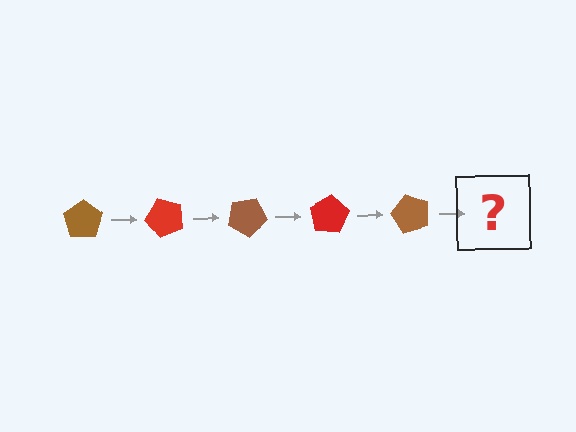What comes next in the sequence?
The next element should be a red pentagon, rotated 250 degrees from the start.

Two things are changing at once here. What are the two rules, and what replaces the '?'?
The two rules are that it rotates 50 degrees each step and the color cycles through brown and red. The '?' should be a red pentagon, rotated 250 degrees from the start.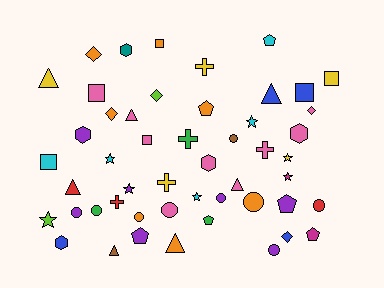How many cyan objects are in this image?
There are 5 cyan objects.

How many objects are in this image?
There are 50 objects.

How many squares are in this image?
There are 6 squares.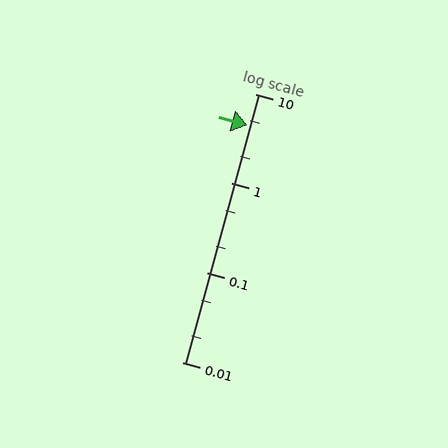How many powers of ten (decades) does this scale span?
The scale spans 3 decades, from 0.01 to 10.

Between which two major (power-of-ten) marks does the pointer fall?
The pointer is between 1 and 10.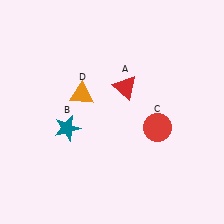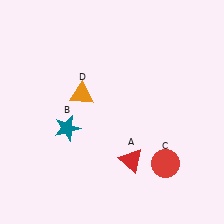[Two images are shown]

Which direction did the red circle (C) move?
The red circle (C) moved down.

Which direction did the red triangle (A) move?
The red triangle (A) moved down.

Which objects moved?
The objects that moved are: the red triangle (A), the red circle (C).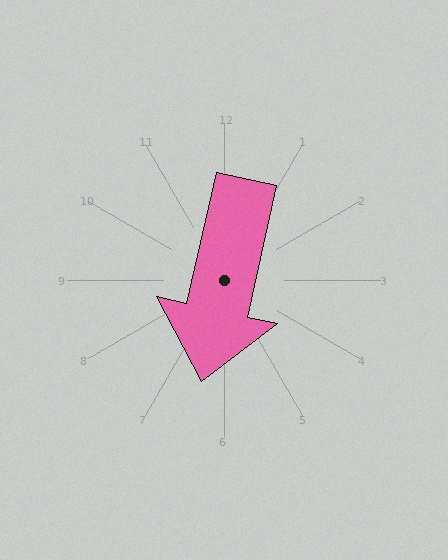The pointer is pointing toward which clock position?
Roughly 6 o'clock.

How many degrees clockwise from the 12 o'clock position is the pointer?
Approximately 193 degrees.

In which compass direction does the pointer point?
South.